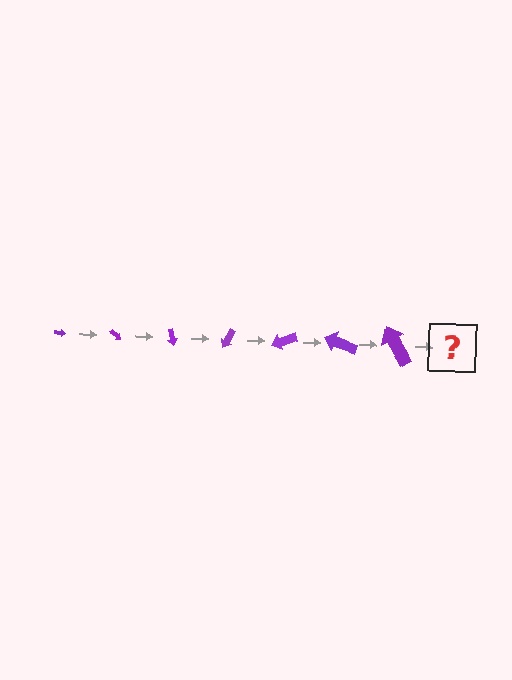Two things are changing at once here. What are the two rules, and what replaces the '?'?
The two rules are that the arrow grows larger each step and it rotates 40 degrees each step. The '?' should be an arrow, larger than the previous one and rotated 280 degrees from the start.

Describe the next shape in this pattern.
It should be an arrow, larger than the previous one and rotated 280 degrees from the start.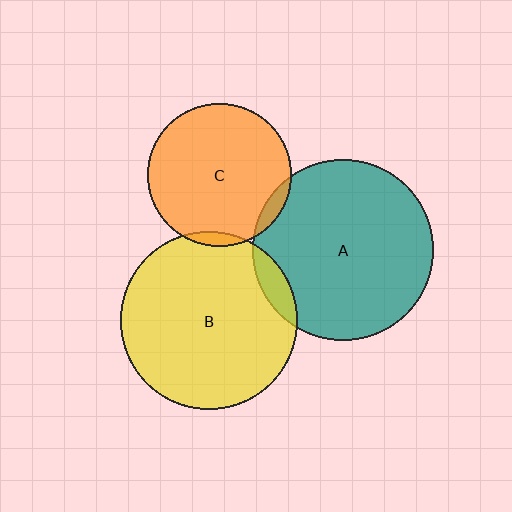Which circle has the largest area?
Circle A (teal).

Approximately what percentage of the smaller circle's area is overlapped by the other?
Approximately 5%.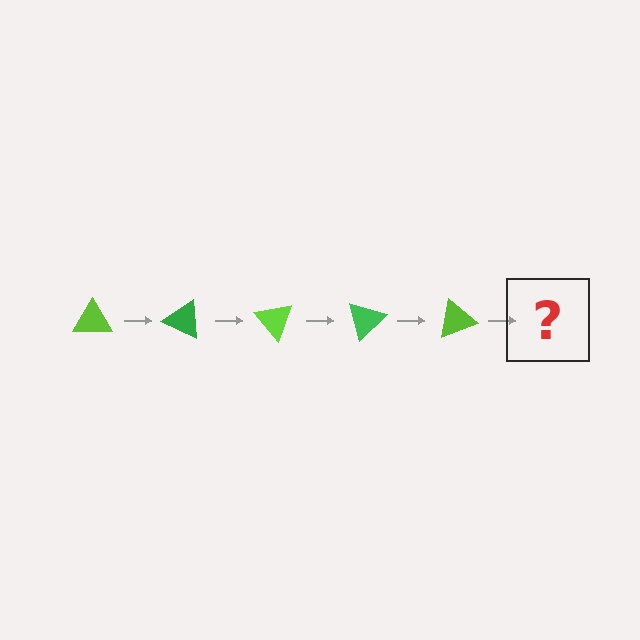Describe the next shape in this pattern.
It should be a green triangle, rotated 125 degrees from the start.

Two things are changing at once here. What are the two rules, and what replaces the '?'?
The two rules are that it rotates 25 degrees each step and the color cycles through lime and green. The '?' should be a green triangle, rotated 125 degrees from the start.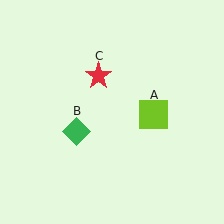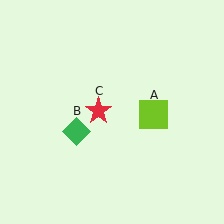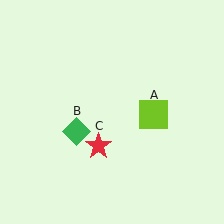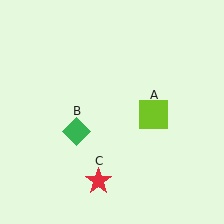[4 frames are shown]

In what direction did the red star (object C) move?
The red star (object C) moved down.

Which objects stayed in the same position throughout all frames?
Lime square (object A) and green diamond (object B) remained stationary.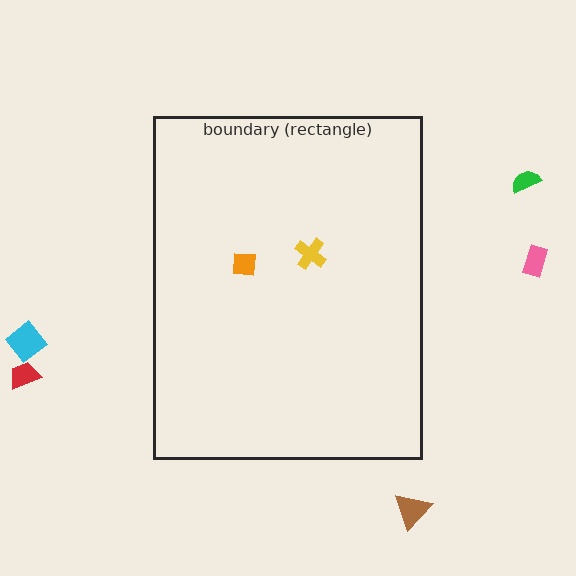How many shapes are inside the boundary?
2 inside, 5 outside.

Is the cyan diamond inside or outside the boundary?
Outside.